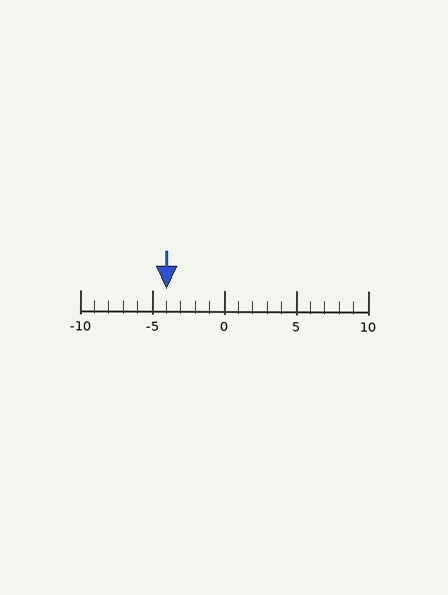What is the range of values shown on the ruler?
The ruler shows values from -10 to 10.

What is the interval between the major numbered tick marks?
The major tick marks are spaced 5 units apart.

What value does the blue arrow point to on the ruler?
The blue arrow points to approximately -4.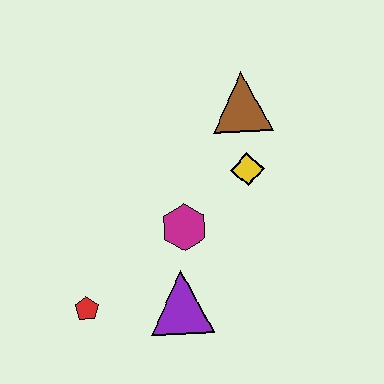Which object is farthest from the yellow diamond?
The red pentagon is farthest from the yellow diamond.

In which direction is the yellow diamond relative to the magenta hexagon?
The yellow diamond is to the right of the magenta hexagon.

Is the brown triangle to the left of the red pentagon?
No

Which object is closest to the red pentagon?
The purple triangle is closest to the red pentagon.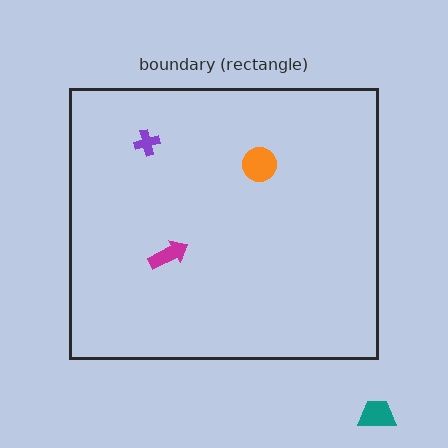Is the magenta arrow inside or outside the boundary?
Inside.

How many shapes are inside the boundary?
3 inside, 1 outside.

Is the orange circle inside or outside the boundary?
Inside.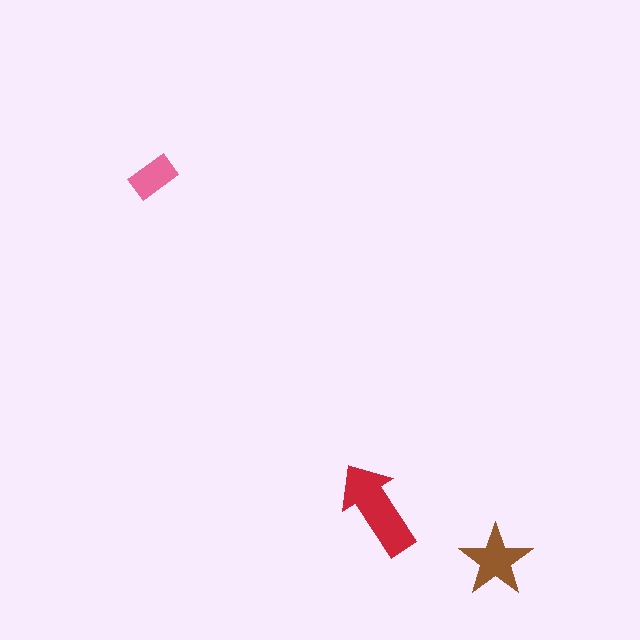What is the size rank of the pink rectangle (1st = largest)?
3rd.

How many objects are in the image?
There are 3 objects in the image.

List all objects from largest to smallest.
The red arrow, the brown star, the pink rectangle.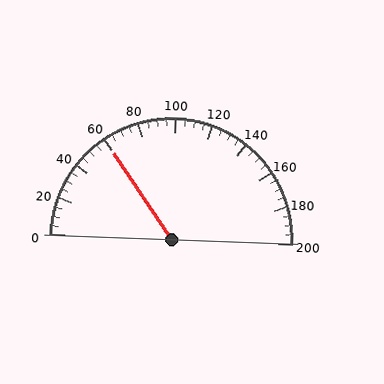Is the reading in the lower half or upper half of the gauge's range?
The reading is in the lower half of the range (0 to 200).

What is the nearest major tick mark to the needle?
The nearest major tick mark is 60.